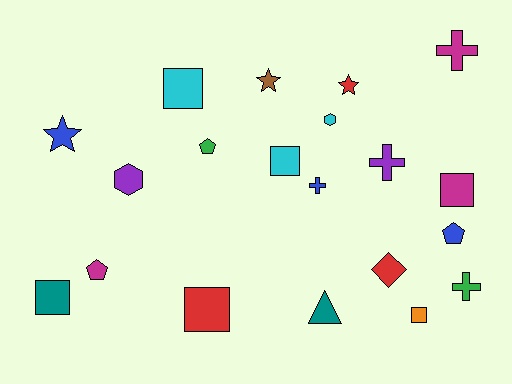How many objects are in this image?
There are 20 objects.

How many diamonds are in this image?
There is 1 diamond.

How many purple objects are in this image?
There are 2 purple objects.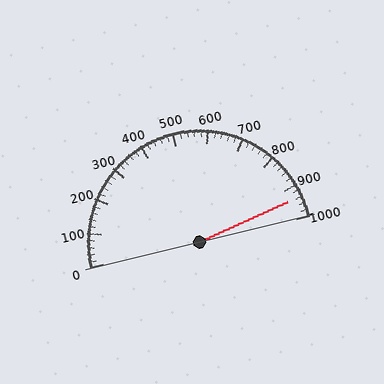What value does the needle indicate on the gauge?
The needle indicates approximately 940.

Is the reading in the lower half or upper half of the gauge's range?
The reading is in the upper half of the range (0 to 1000).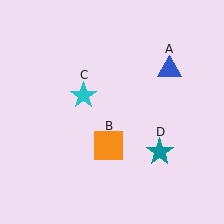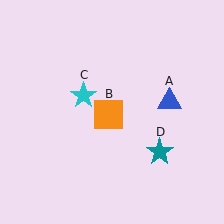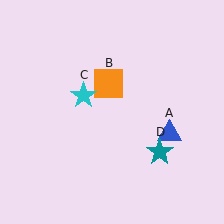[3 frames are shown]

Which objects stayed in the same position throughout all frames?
Cyan star (object C) and teal star (object D) remained stationary.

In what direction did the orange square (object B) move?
The orange square (object B) moved up.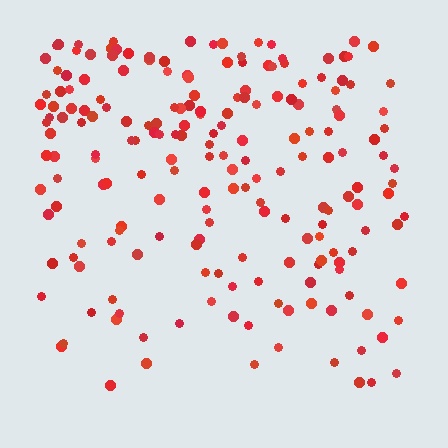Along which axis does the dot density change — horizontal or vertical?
Vertical.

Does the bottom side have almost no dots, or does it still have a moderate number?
Still a moderate number, just noticeably fewer than the top.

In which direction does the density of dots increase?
From bottom to top, with the top side densest.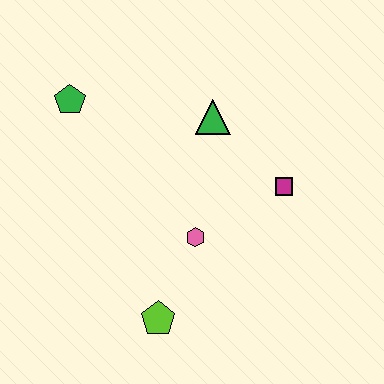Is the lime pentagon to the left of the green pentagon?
No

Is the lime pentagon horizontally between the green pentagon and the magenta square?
Yes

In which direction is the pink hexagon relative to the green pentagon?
The pink hexagon is below the green pentagon.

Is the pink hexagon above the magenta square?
No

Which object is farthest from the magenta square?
The green pentagon is farthest from the magenta square.